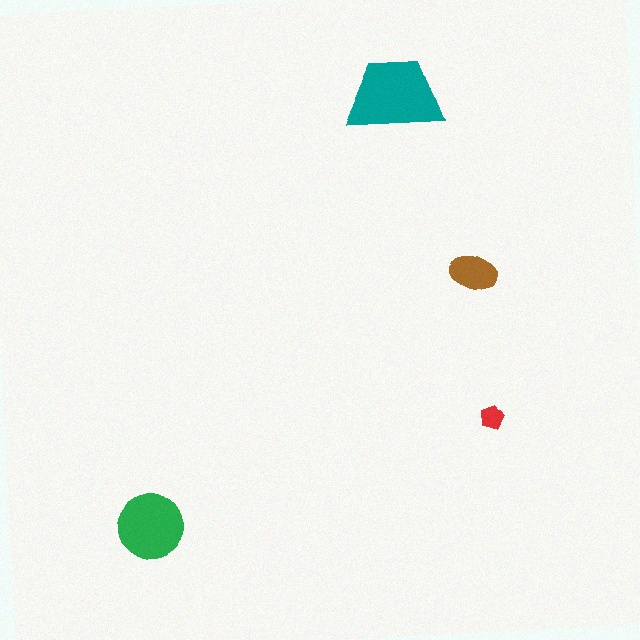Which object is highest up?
The teal trapezoid is topmost.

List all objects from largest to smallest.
The teal trapezoid, the green circle, the brown ellipse, the red pentagon.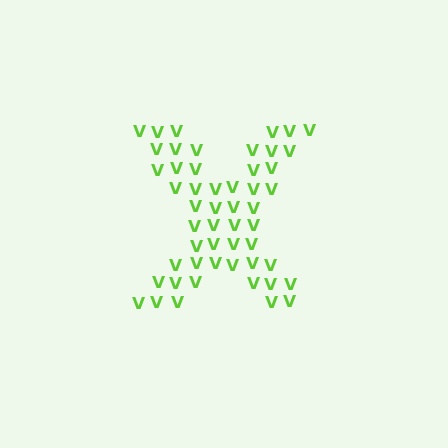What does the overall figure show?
The overall figure shows the letter X.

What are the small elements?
The small elements are letter V's.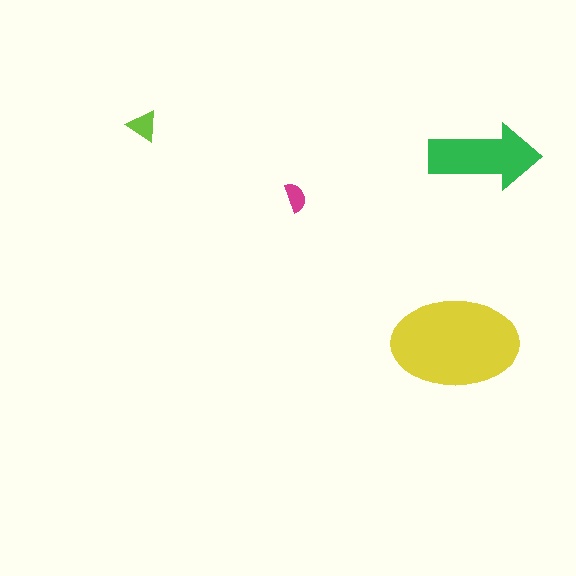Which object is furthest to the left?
The lime triangle is leftmost.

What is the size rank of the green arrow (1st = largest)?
2nd.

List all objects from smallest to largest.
The magenta semicircle, the lime triangle, the green arrow, the yellow ellipse.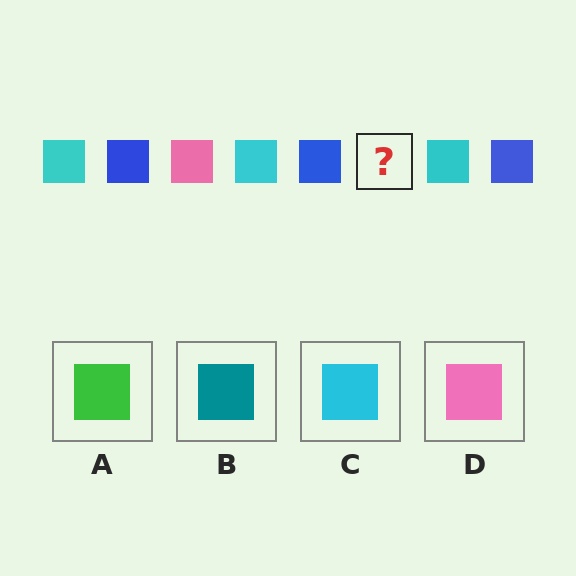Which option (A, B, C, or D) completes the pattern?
D.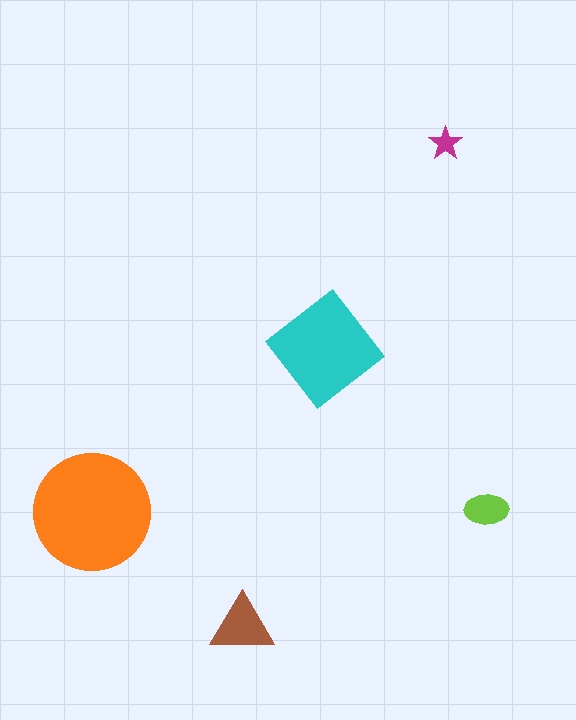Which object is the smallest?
The magenta star.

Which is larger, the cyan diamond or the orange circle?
The orange circle.